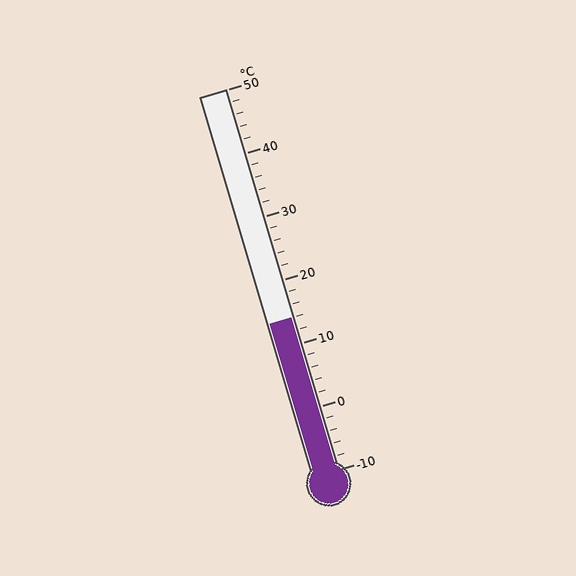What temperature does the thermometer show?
The thermometer shows approximately 14°C.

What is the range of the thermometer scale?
The thermometer scale ranges from -10°C to 50°C.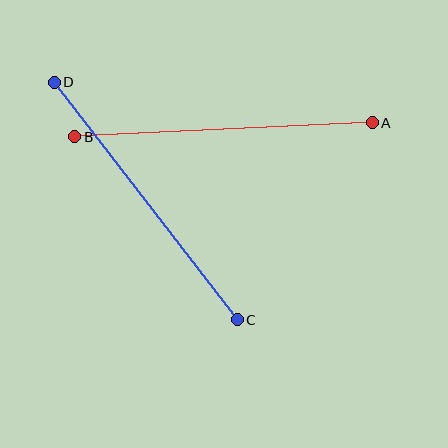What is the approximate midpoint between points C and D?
The midpoint is at approximately (146, 201) pixels.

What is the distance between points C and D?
The distance is approximately 300 pixels.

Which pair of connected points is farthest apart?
Points C and D are farthest apart.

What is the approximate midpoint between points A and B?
The midpoint is at approximately (224, 130) pixels.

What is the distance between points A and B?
The distance is approximately 298 pixels.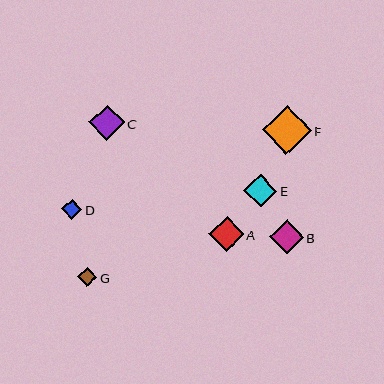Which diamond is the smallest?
Diamond G is the smallest with a size of approximately 19 pixels.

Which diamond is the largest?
Diamond F is the largest with a size of approximately 49 pixels.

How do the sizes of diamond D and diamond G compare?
Diamond D and diamond G are approximately the same size.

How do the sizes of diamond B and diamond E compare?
Diamond B and diamond E are approximately the same size.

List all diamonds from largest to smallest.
From largest to smallest: F, C, A, B, E, D, G.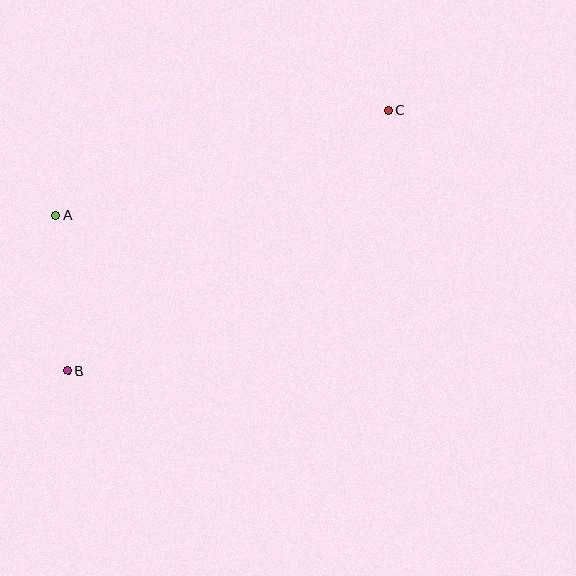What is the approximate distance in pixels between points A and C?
The distance between A and C is approximately 349 pixels.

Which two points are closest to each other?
Points A and B are closest to each other.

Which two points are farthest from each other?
Points B and C are farthest from each other.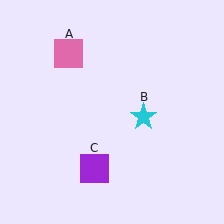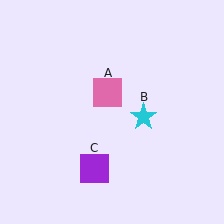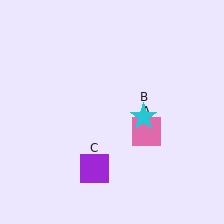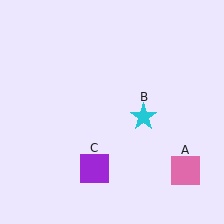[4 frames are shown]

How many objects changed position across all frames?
1 object changed position: pink square (object A).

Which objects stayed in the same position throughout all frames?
Cyan star (object B) and purple square (object C) remained stationary.